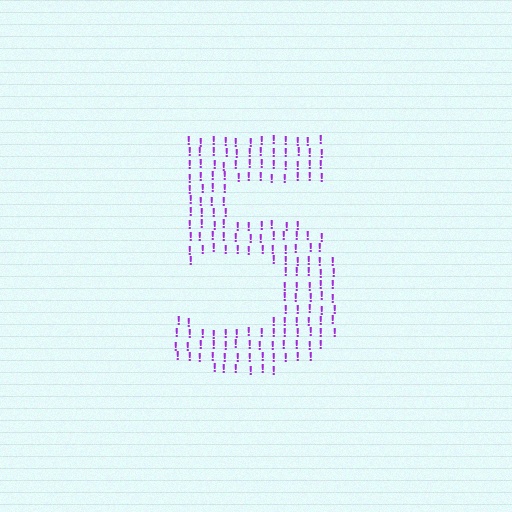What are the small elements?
The small elements are exclamation marks.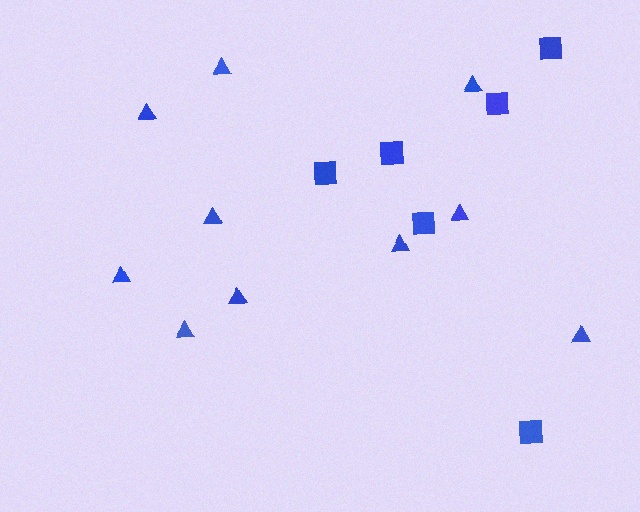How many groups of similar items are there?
There are 2 groups: one group of triangles (10) and one group of squares (6).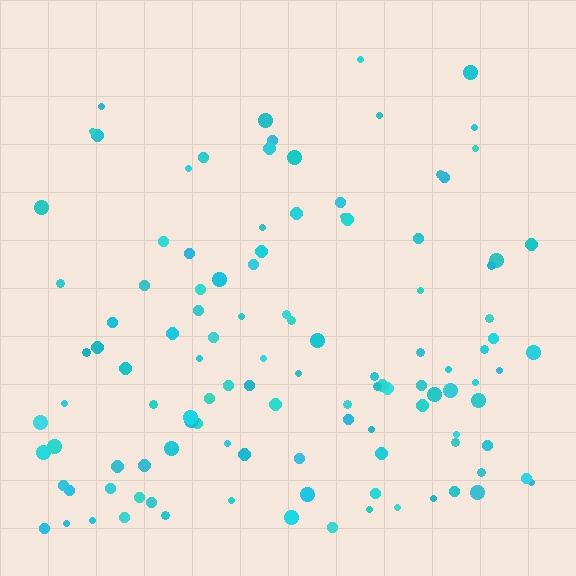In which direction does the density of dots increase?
From top to bottom, with the bottom side densest.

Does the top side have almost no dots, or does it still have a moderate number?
Still a moderate number, just noticeably fewer than the bottom.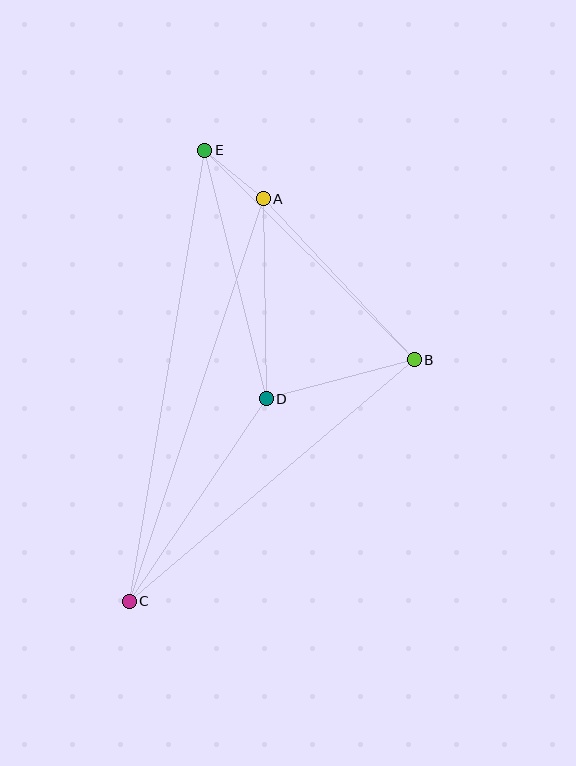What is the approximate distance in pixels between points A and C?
The distance between A and C is approximately 424 pixels.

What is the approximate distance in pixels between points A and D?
The distance between A and D is approximately 200 pixels.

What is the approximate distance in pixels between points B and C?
The distance between B and C is approximately 374 pixels.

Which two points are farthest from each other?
Points C and E are farthest from each other.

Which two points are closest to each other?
Points A and E are closest to each other.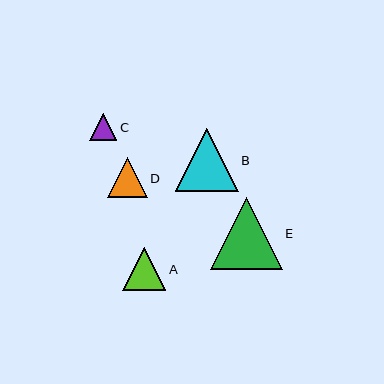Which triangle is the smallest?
Triangle C is the smallest with a size of approximately 28 pixels.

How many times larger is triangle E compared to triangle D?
Triangle E is approximately 1.8 times the size of triangle D.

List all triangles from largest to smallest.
From largest to smallest: E, B, A, D, C.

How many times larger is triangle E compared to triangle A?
Triangle E is approximately 1.6 times the size of triangle A.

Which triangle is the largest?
Triangle E is the largest with a size of approximately 72 pixels.